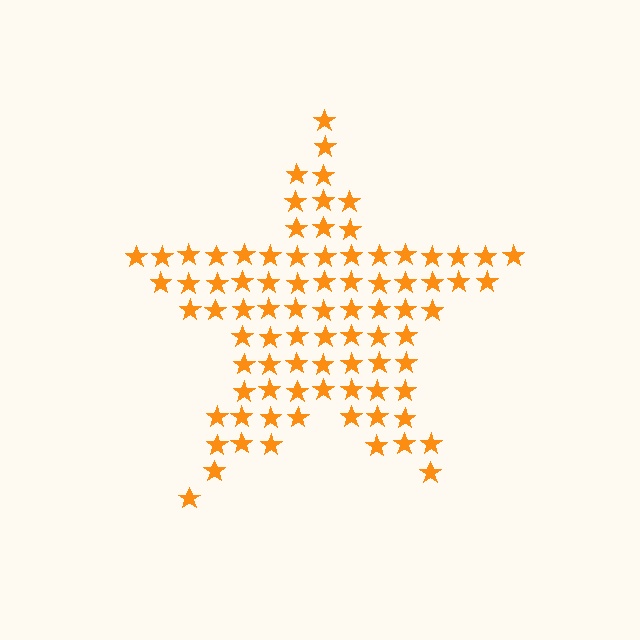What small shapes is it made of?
It is made of small stars.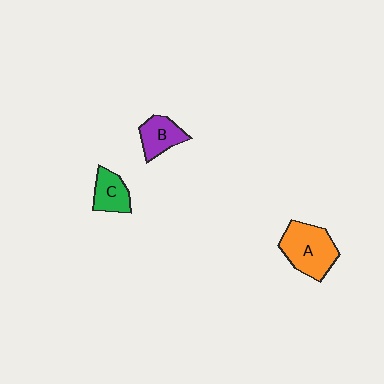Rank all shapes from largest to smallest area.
From largest to smallest: A (orange), B (purple), C (green).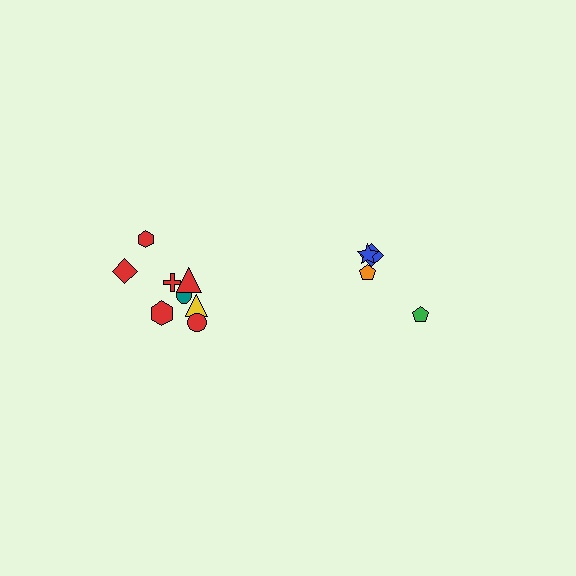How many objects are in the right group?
There are 4 objects.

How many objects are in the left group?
There are 8 objects.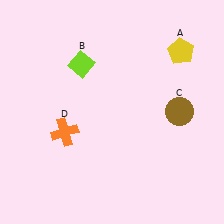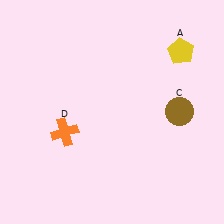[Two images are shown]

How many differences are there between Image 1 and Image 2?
There is 1 difference between the two images.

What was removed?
The lime diamond (B) was removed in Image 2.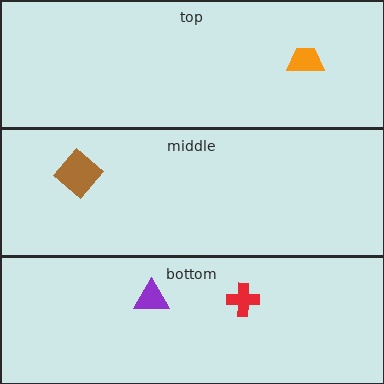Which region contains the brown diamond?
The middle region.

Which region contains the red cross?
The bottom region.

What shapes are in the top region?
The orange trapezoid.